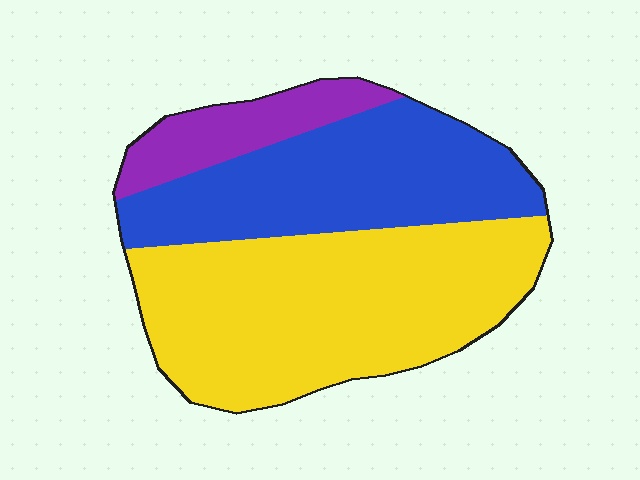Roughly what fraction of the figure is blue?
Blue takes up between a quarter and a half of the figure.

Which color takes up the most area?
Yellow, at roughly 50%.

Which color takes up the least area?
Purple, at roughly 15%.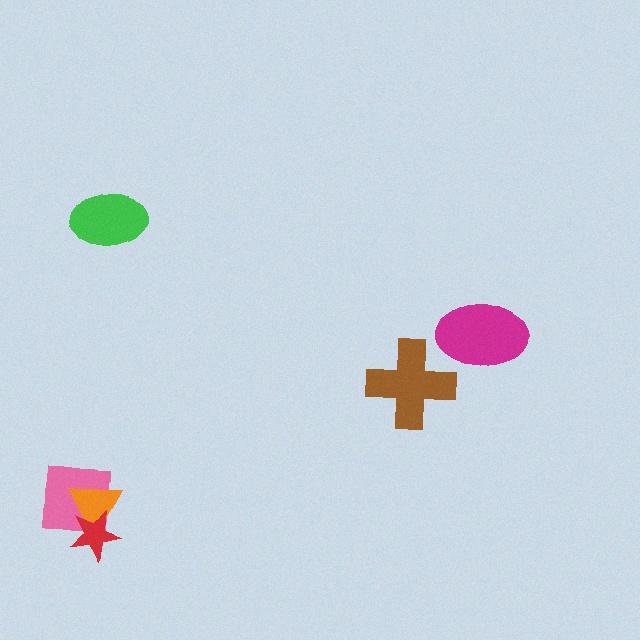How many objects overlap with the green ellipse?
0 objects overlap with the green ellipse.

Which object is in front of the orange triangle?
The red star is in front of the orange triangle.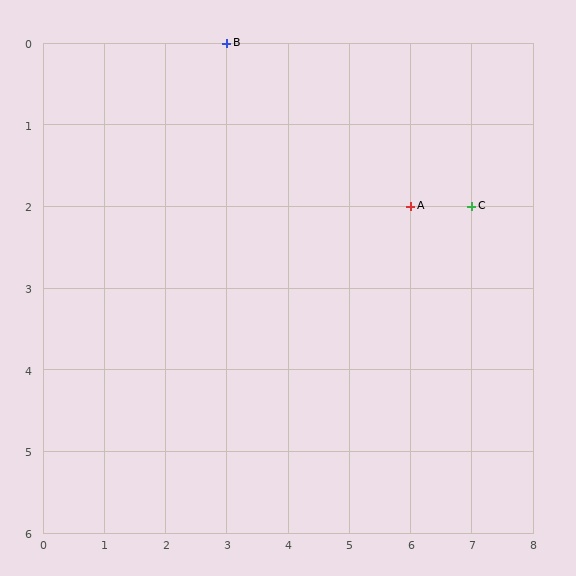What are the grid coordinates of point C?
Point C is at grid coordinates (7, 2).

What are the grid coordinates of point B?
Point B is at grid coordinates (3, 0).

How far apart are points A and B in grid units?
Points A and B are 3 columns and 2 rows apart (about 3.6 grid units diagonally).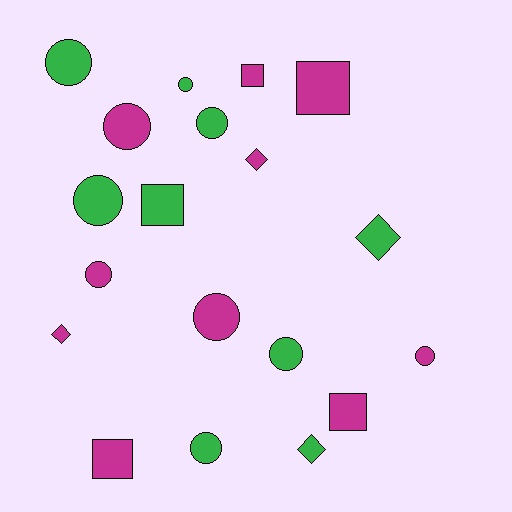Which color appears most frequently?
Magenta, with 10 objects.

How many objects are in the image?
There are 19 objects.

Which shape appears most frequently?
Circle, with 10 objects.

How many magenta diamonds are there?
There are 2 magenta diamonds.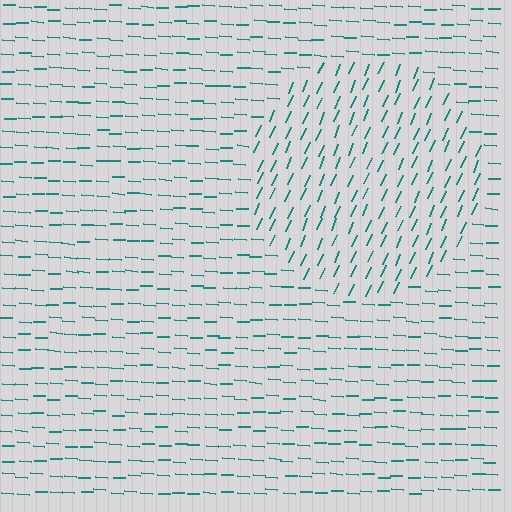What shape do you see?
I see a circle.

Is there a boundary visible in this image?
Yes, there is a texture boundary formed by a change in line orientation.